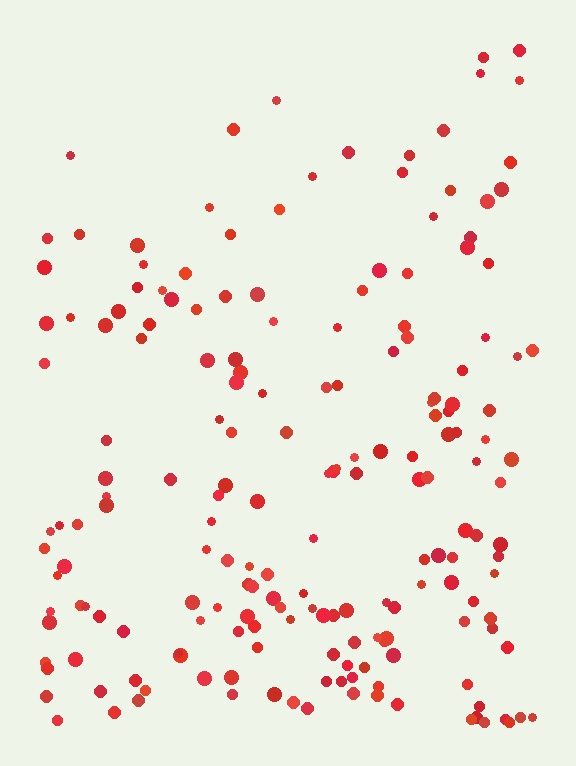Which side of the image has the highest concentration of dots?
The bottom.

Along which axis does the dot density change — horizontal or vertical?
Vertical.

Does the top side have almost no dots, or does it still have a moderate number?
Still a moderate number, just noticeably fewer than the bottom.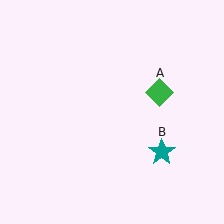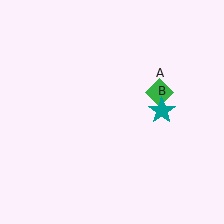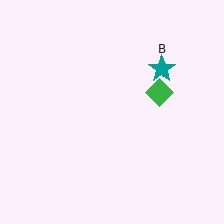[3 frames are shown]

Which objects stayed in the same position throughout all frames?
Green diamond (object A) remained stationary.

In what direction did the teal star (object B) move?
The teal star (object B) moved up.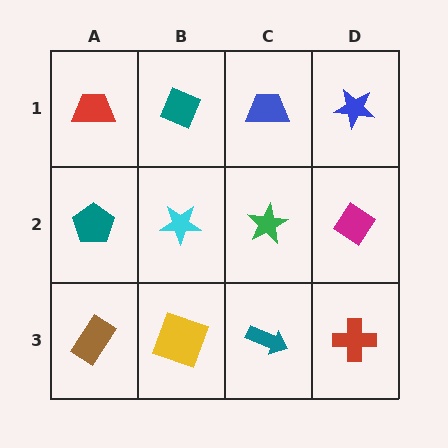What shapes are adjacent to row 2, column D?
A blue star (row 1, column D), a red cross (row 3, column D), a green star (row 2, column C).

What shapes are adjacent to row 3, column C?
A green star (row 2, column C), a yellow square (row 3, column B), a red cross (row 3, column D).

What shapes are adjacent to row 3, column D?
A magenta diamond (row 2, column D), a teal arrow (row 3, column C).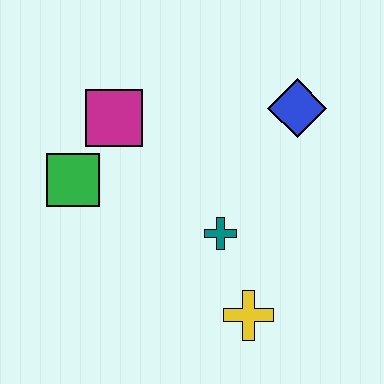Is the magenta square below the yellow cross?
No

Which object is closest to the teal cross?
The yellow cross is closest to the teal cross.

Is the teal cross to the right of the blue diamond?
No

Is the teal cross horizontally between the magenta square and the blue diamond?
Yes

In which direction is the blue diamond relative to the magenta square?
The blue diamond is to the right of the magenta square.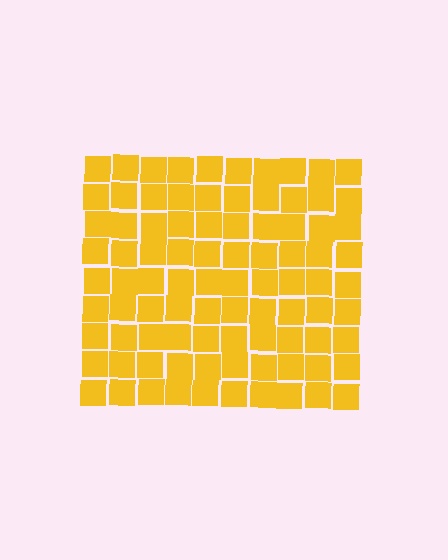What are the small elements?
The small elements are squares.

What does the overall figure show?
The overall figure shows a square.